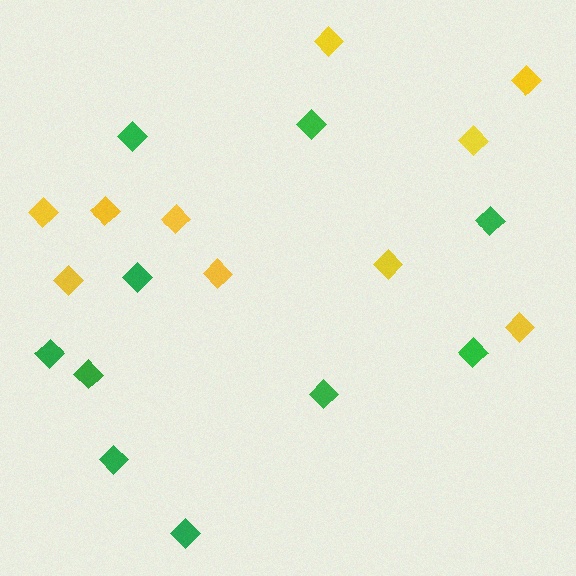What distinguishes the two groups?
There are 2 groups: one group of green diamonds (10) and one group of yellow diamonds (10).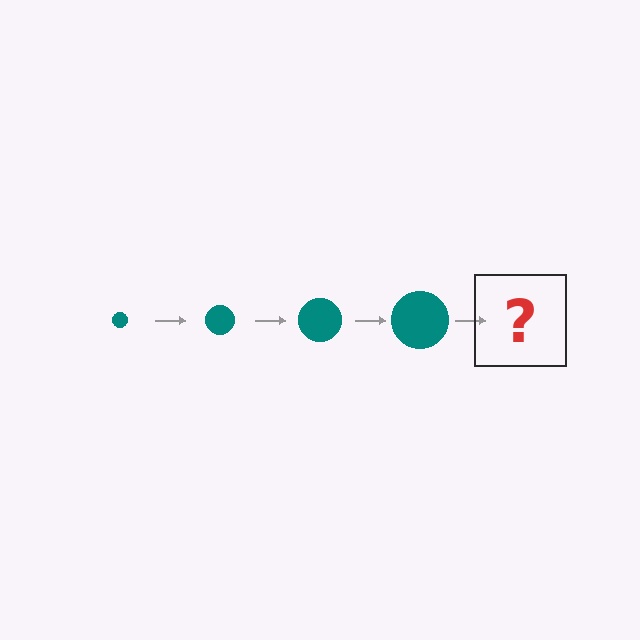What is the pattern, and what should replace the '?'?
The pattern is that the circle gets progressively larger each step. The '?' should be a teal circle, larger than the previous one.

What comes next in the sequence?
The next element should be a teal circle, larger than the previous one.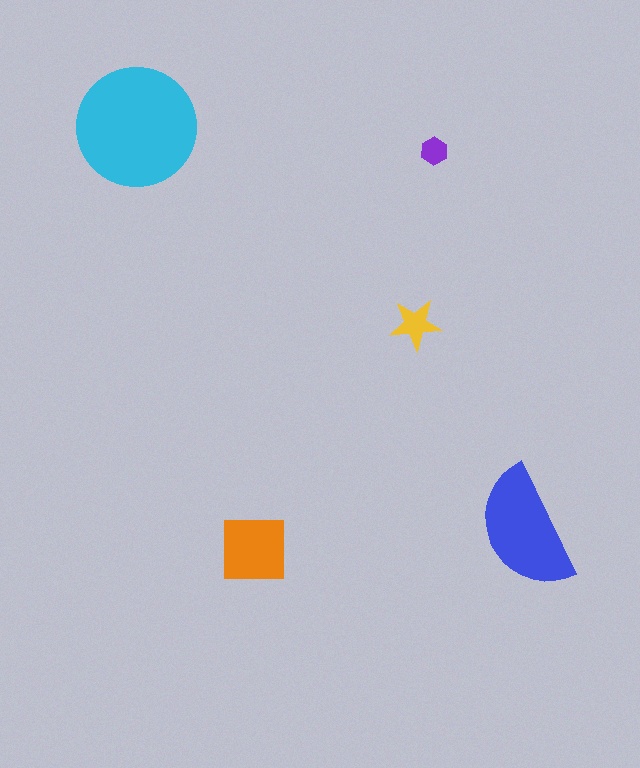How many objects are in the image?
There are 5 objects in the image.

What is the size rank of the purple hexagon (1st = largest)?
5th.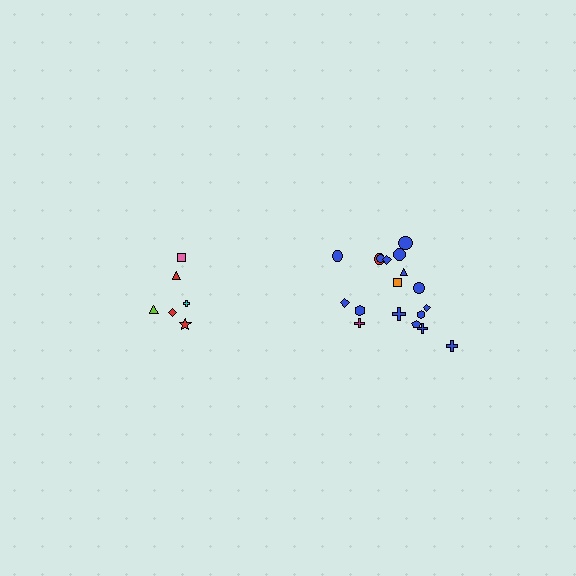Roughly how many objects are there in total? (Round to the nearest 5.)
Roughly 25 objects in total.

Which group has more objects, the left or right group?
The right group.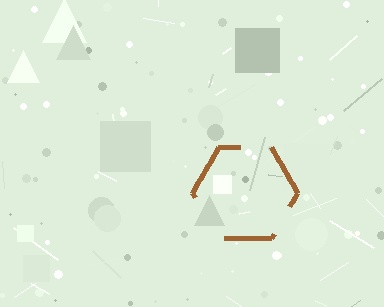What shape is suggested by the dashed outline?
The dashed outline suggests a hexagon.